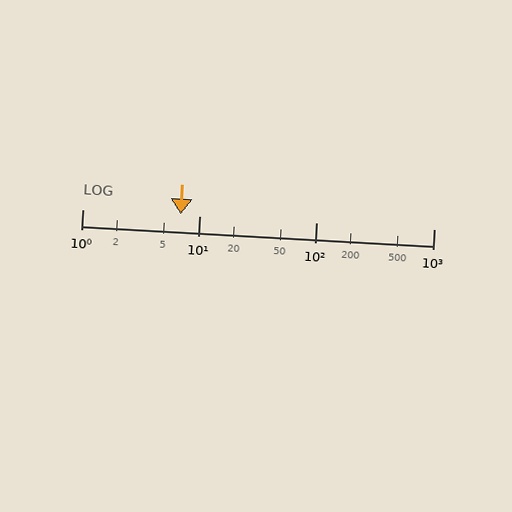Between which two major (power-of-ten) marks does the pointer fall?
The pointer is between 1 and 10.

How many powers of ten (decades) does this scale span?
The scale spans 3 decades, from 1 to 1000.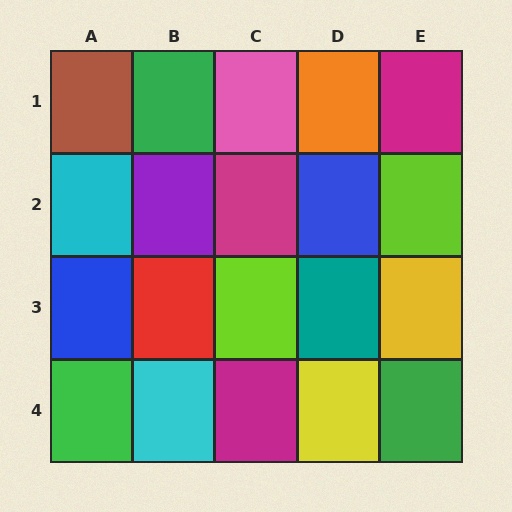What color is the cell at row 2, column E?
Lime.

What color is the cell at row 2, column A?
Cyan.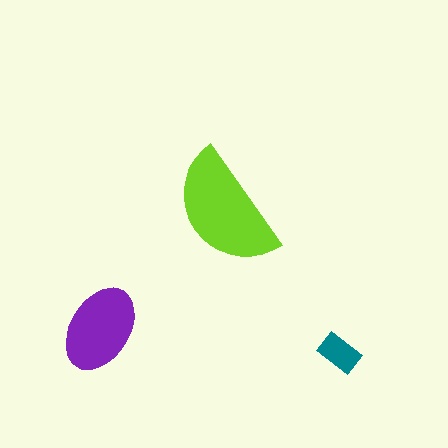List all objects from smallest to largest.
The teal rectangle, the purple ellipse, the lime semicircle.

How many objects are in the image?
There are 3 objects in the image.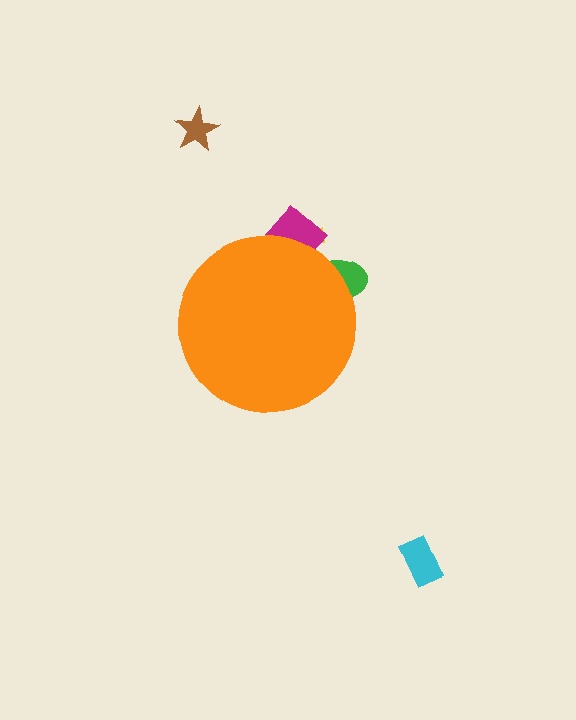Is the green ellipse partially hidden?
Yes, the green ellipse is partially hidden behind the orange circle.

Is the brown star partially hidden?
No, the brown star is fully visible.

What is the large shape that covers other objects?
An orange circle.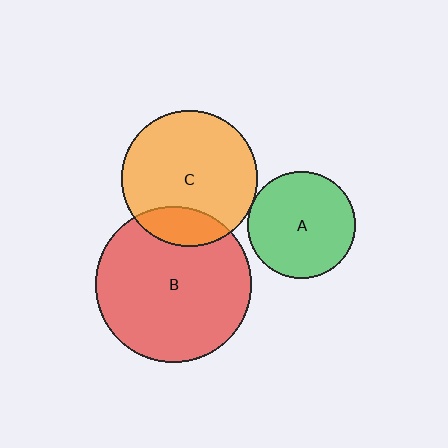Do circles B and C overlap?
Yes.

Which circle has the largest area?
Circle B (red).